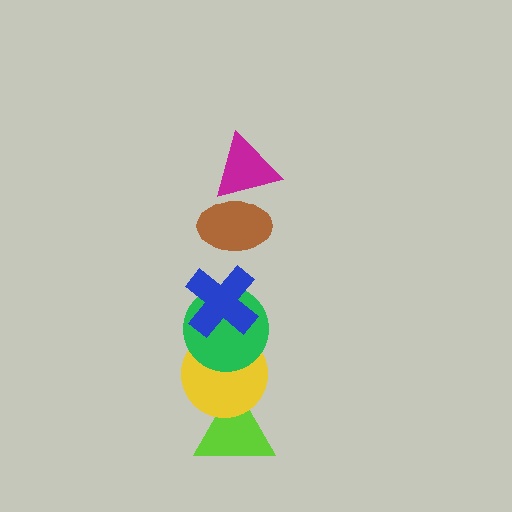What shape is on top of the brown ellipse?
The magenta triangle is on top of the brown ellipse.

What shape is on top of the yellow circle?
The green circle is on top of the yellow circle.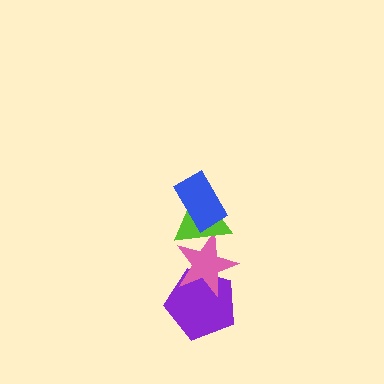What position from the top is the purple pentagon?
The purple pentagon is 4th from the top.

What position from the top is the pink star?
The pink star is 3rd from the top.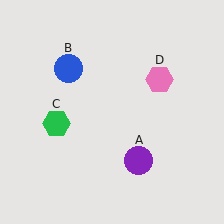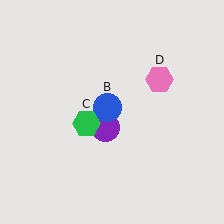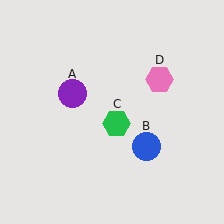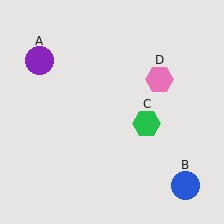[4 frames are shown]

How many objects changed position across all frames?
3 objects changed position: purple circle (object A), blue circle (object B), green hexagon (object C).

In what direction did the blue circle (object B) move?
The blue circle (object B) moved down and to the right.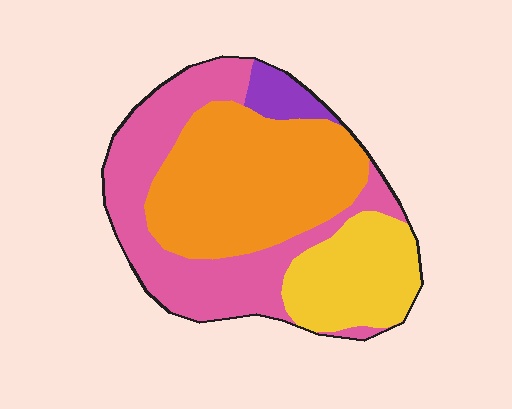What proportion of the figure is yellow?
Yellow takes up about one fifth (1/5) of the figure.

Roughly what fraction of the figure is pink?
Pink covers 36% of the figure.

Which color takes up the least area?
Purple, at roughly 5%.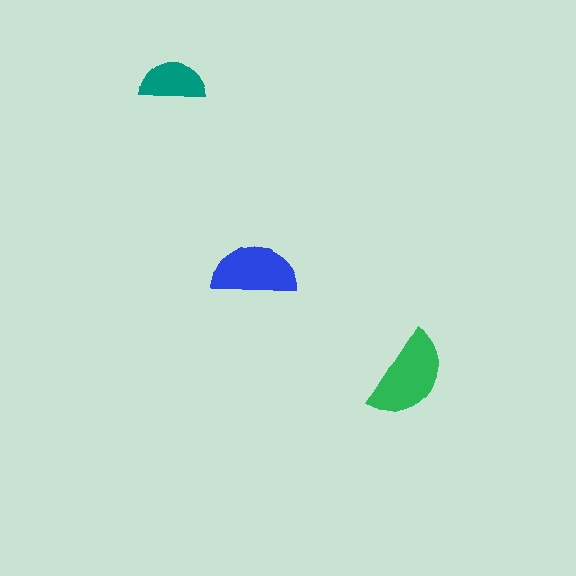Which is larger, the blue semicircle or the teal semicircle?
The blue one.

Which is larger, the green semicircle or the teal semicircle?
The green one.